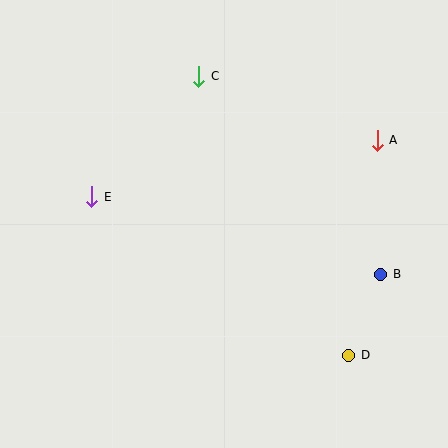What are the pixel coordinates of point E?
Point E is at (92, 197).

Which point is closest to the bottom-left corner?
Point E is closest to the bottom-left corner.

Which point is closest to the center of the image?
Point E at (92, 197) is closest to the center.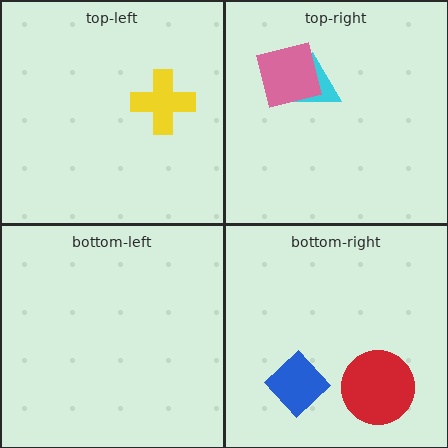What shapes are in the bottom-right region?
The red circle, the blue diamond.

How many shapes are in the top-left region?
1.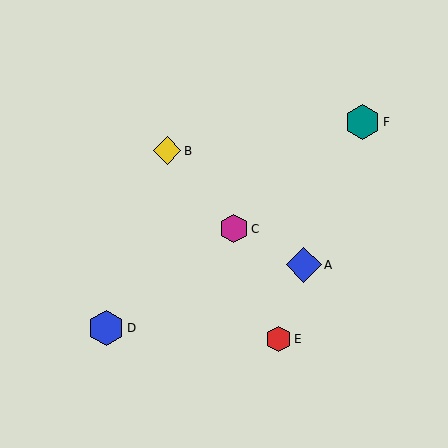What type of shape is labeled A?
Shape A is a blue diamond.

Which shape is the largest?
The blue hexagon (labeled D) is the largest.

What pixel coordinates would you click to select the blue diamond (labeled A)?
Click at (304, 265) to select the blue diamond A.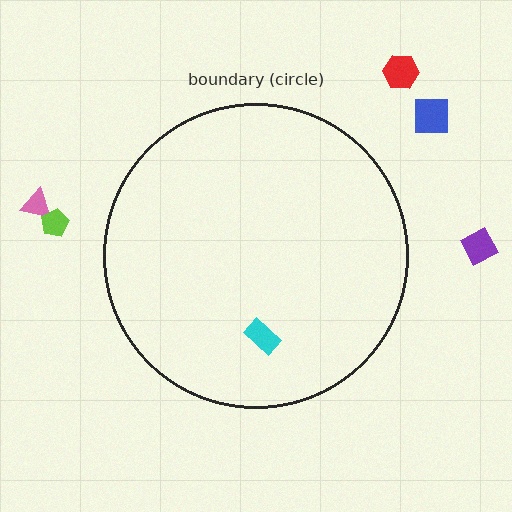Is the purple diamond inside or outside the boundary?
Outside.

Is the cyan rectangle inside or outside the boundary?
Inside.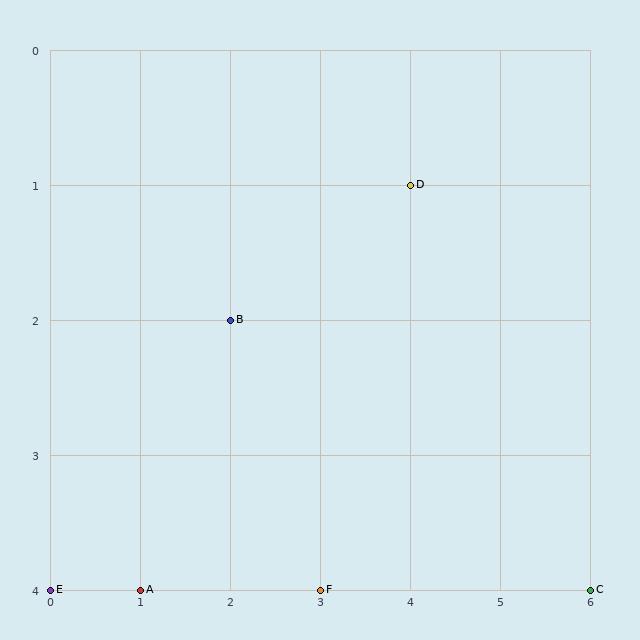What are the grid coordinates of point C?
Point C is at grid coordinates (6, 4).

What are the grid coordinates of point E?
Point E is at grid coordinates (0, 4).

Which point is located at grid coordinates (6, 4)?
Point C is at (6, 4).